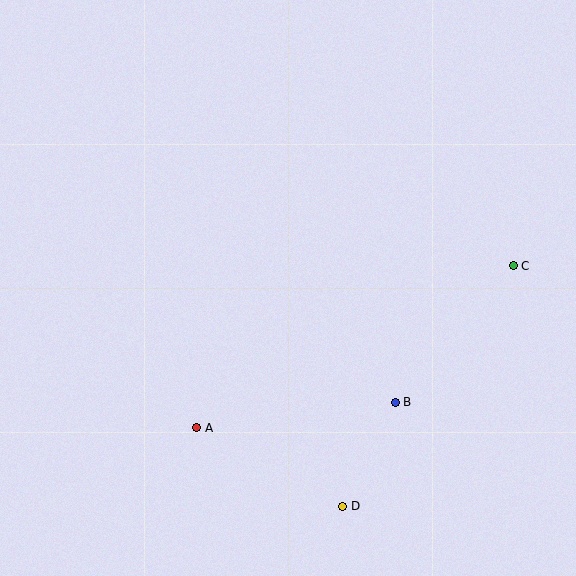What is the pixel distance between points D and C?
The distance between D and C is 295 pixels.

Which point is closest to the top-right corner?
Point C is closest to the top-right corner.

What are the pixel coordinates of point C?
Point C is at (513, 266).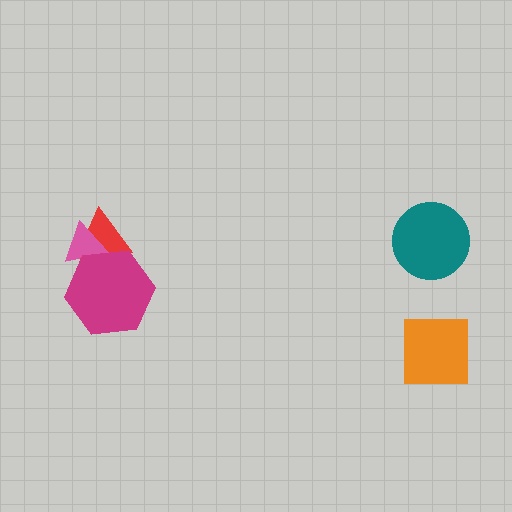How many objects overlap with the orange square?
0 objects overlap with the orange square.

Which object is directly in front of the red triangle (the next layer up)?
The pink triangle is directly in front of the red triangle.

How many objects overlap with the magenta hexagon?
2 objects overlap with the magenta hexagon.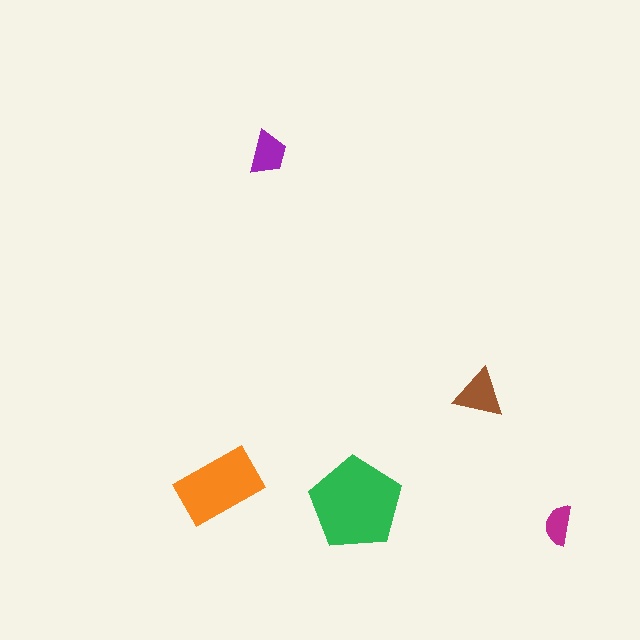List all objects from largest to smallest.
The green pentagon, the orange rectangle, the brown triangle, the purple trapezoid, the magenta semicircle.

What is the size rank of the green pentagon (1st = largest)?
1st.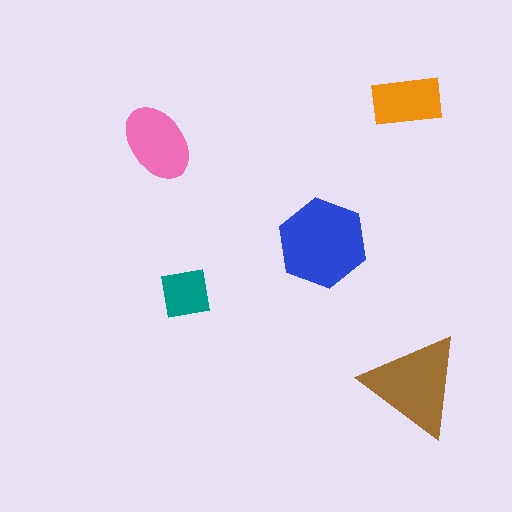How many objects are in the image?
There are 5 objects in the image.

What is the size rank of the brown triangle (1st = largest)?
2nd.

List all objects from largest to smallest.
The blue hexagon, the brown triangle, the pink ellipse, the orange rectangle, the teal square.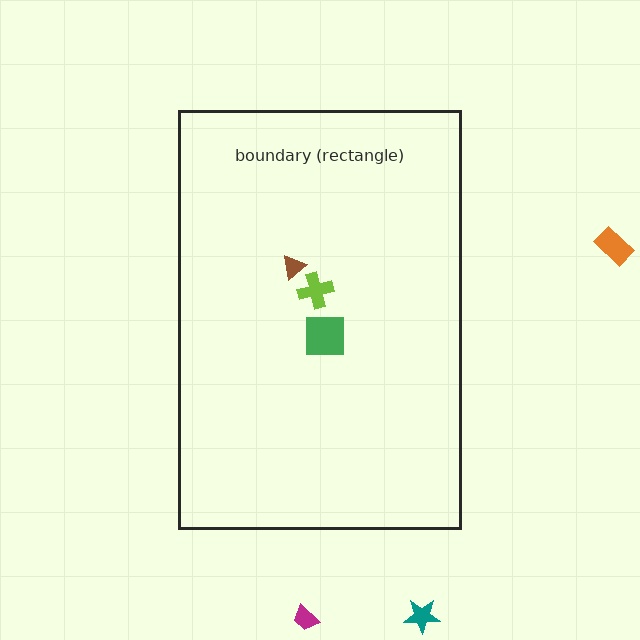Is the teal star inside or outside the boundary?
Outside.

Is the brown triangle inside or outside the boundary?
Inside.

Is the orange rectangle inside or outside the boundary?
Outside.